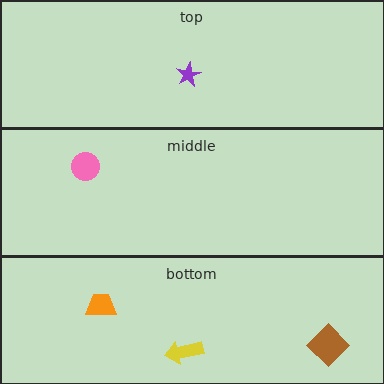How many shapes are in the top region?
1.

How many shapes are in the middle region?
1.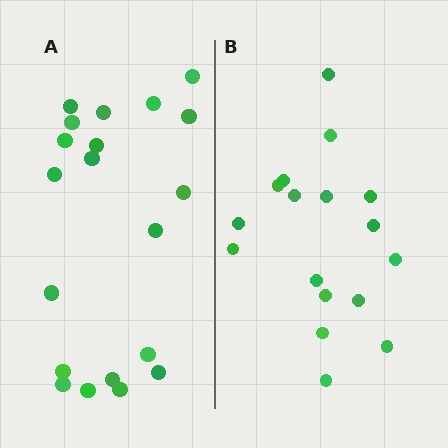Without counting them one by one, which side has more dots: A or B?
Region A (the left region) has more dots.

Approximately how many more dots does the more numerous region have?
Region A has just a few more — roughly 2 or 3 more dots than region B.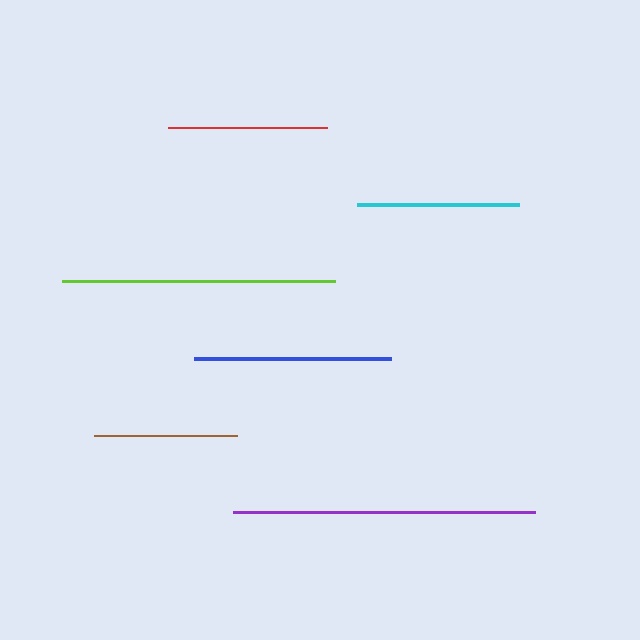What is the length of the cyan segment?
The cyan segment is approximately 162 pixels long.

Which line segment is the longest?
The purple line is the longest at approximately 302 pixels.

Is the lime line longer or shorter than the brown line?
The lime line is longer than the brown line.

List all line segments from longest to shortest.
From longest to shortest: purple, lime, blue, cyan, red, brown.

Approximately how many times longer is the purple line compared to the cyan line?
The purple line is approximately 1.9 times the length of the cyan line.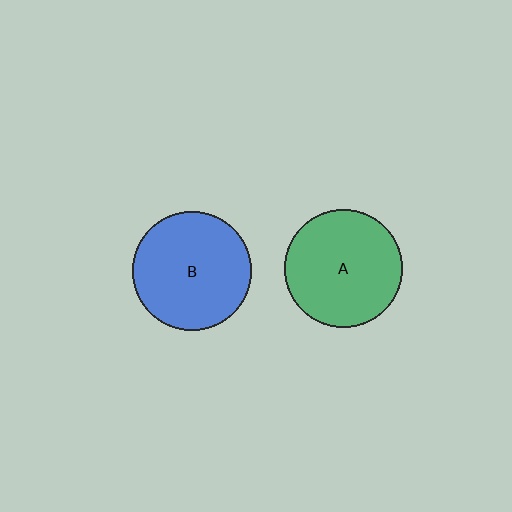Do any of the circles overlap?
No, none of the circles overlap.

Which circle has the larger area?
Circle B (blue).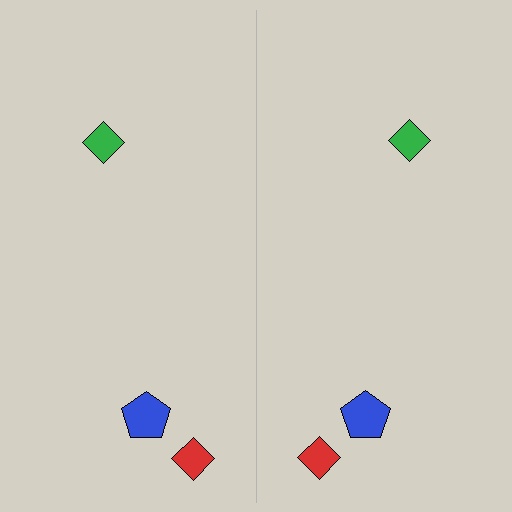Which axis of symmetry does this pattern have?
The pattern has a vertical axis of symmetry running through the center of the image.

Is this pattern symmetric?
Yes, this pattern has bilateral (reflection) symmetry.